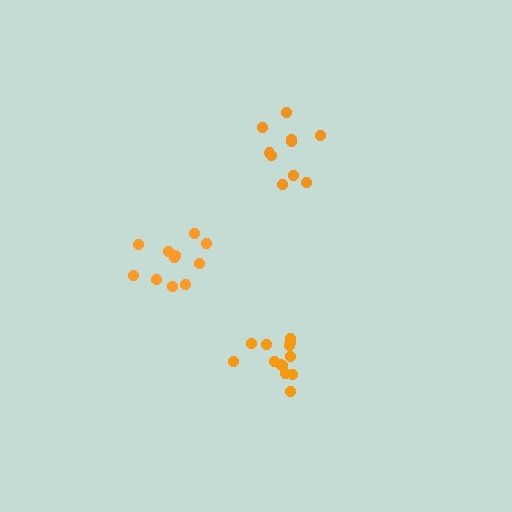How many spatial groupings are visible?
There are 3 spatial groupings.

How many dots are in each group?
Group 1: 13 dots, Group 2: 11 dots, Group 3: 10 dots (34 total).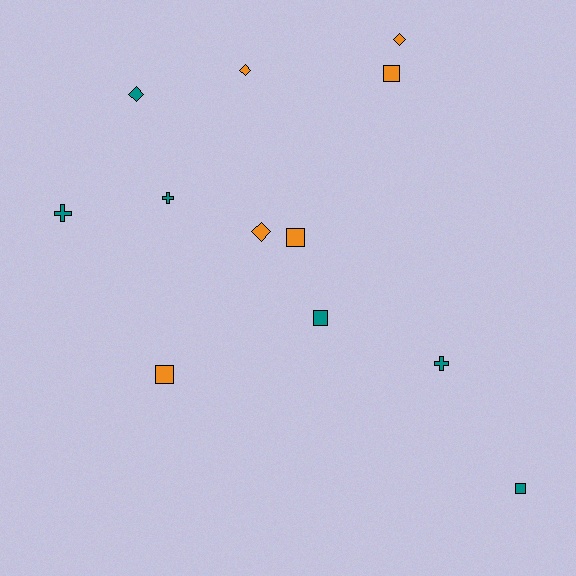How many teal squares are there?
There are 2 teal squares.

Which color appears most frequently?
Teal, with 6 objects.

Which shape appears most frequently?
Square, with 5 objects.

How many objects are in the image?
There are 12 objects.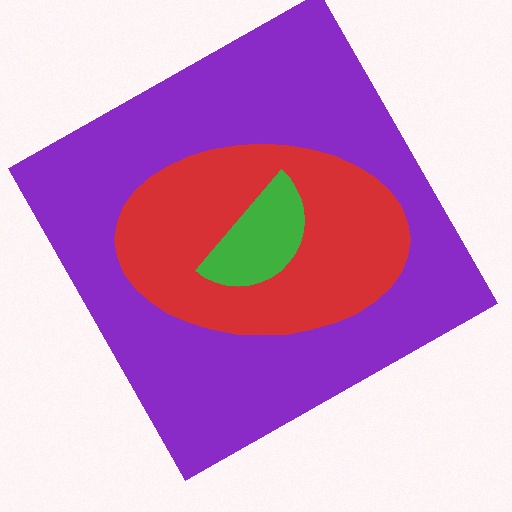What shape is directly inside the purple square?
The red ellipse.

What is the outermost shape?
The purple square.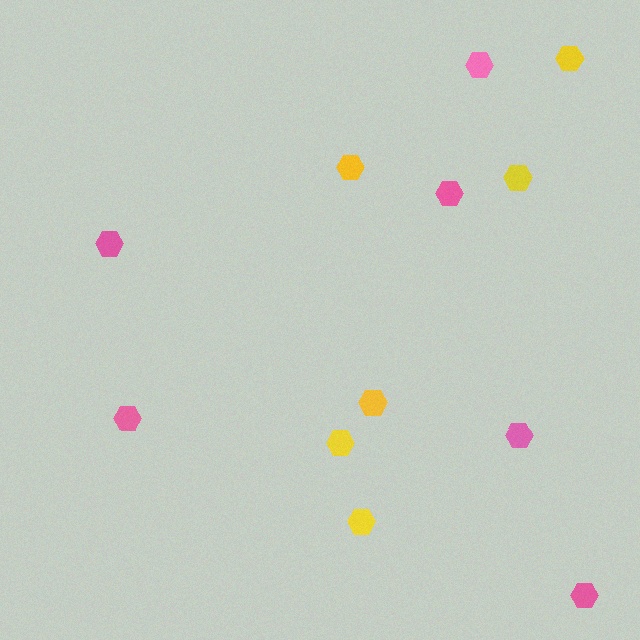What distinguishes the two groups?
There are 2 groups: one group of pink hexagons (6) and one group of yellow hexagons (6).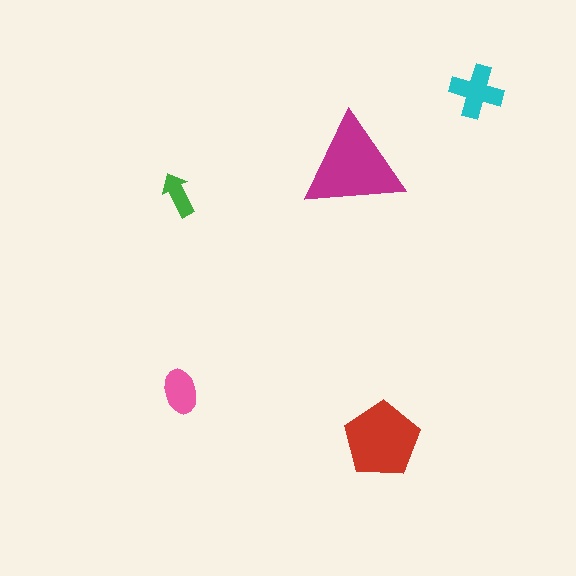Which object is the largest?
The magenta triangle.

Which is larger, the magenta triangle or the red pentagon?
The magenta triangle.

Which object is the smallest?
The green arrow.